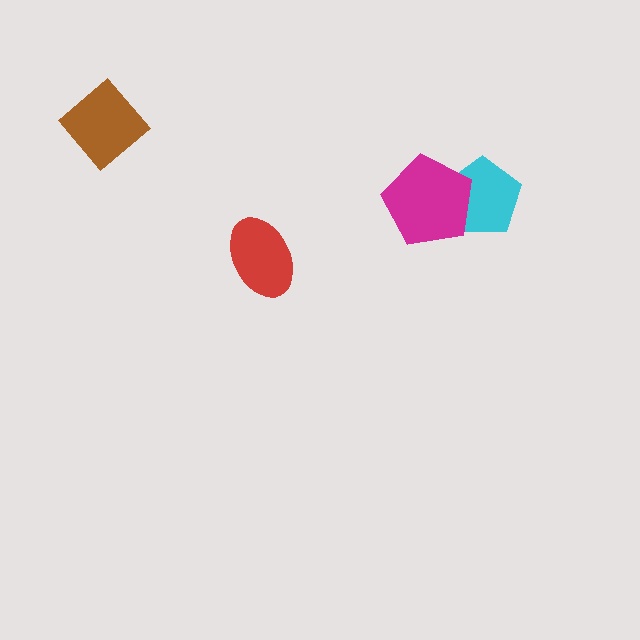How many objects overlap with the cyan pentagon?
1 object overlaps with the cyan pentagon.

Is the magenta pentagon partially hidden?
No, no other shape covers it.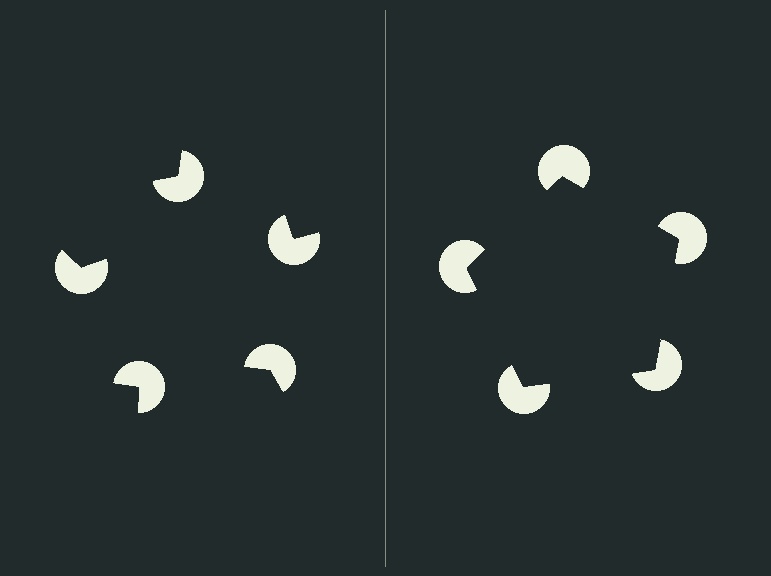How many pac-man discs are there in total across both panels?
10 — 5 on each side.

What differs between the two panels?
The pac-man discs are positioned identically on both sides; only the wedge orientations differ. On the right they align to a pentagon; on the left they are misaligned.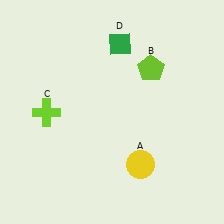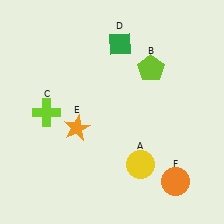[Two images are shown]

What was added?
An orange star (E), an orange circle (F) were added in Image 2.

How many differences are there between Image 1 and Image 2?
There are 2 differences between the two images.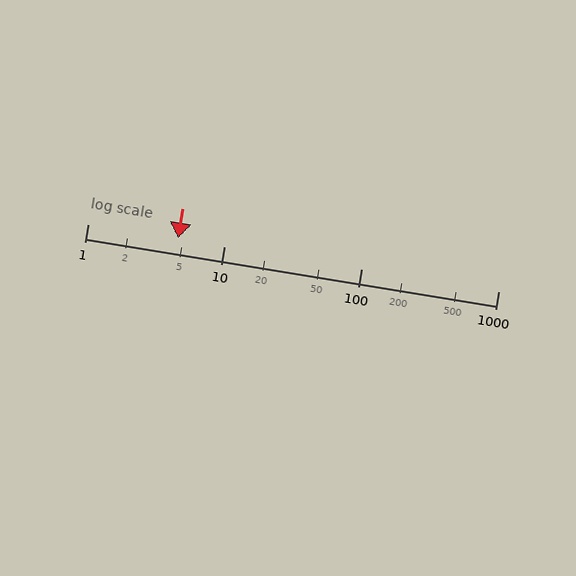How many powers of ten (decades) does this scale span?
The scale spans 3 decades, from 1 to 1000.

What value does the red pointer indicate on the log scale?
The pointer indicates approximately 4.6.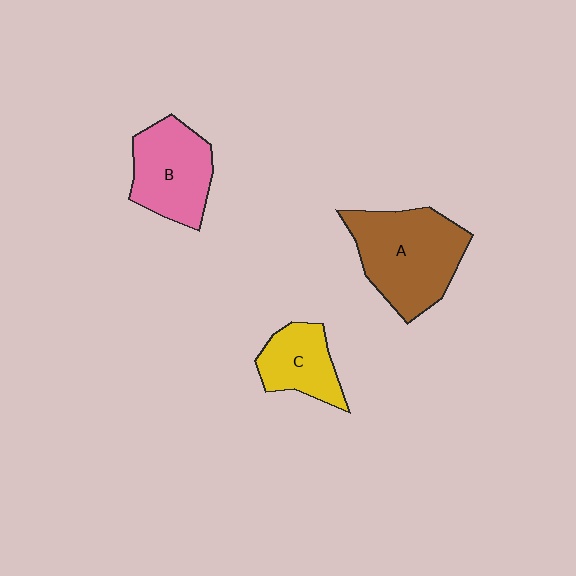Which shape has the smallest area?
Shape C (yellow).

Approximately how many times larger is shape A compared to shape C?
Approximately 1.9 times.